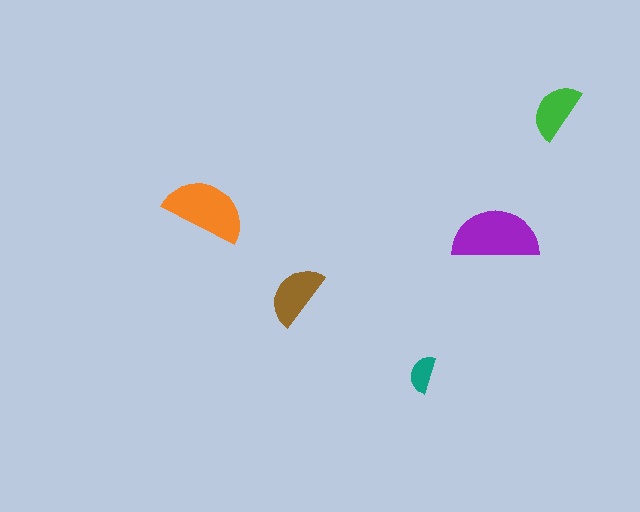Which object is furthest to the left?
The orange semicircle is leftmost.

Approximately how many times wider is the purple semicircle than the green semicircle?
About 1.5 times wider.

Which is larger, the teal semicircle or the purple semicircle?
The purple one.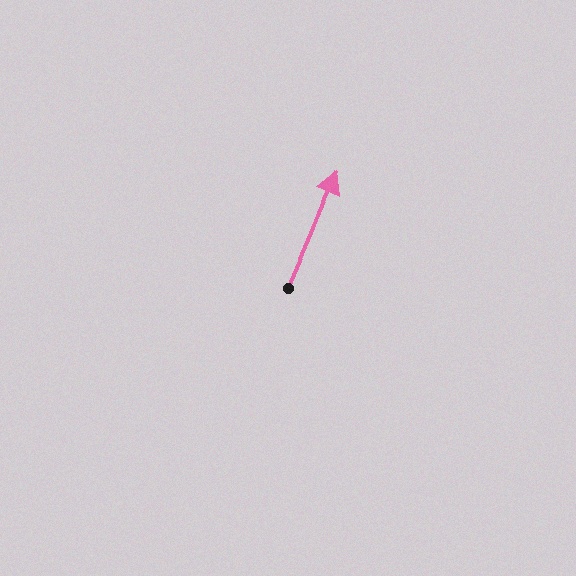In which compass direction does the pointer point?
Northeast.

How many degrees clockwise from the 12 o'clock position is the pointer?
Approximately 24 degrees.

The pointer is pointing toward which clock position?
Roughly 1 o'clock.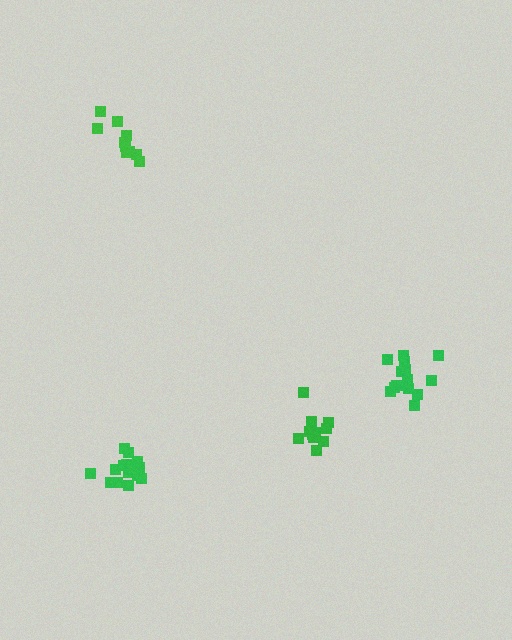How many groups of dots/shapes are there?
There are 4 groups.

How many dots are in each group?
Group 1: 11 dots, Group 2: 16 dots, Group 3: 15 dots, Group 4: 10 dots (52 total).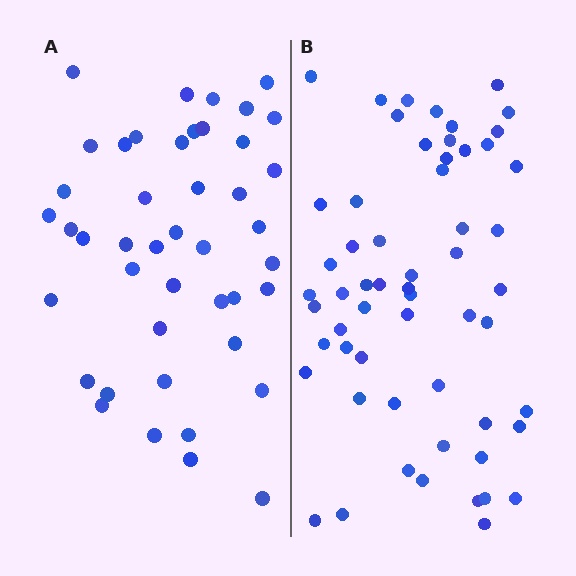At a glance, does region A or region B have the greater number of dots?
Region B (the right region) has more dots.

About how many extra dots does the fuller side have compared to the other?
Region B has approximately 15 more dots than region A.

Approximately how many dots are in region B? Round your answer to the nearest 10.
About 60 dots. (The exact count is 58, which rounds to 60.)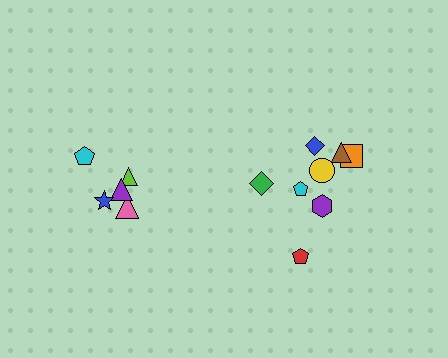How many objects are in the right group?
There are 8 objects.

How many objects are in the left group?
There are 5 objects.